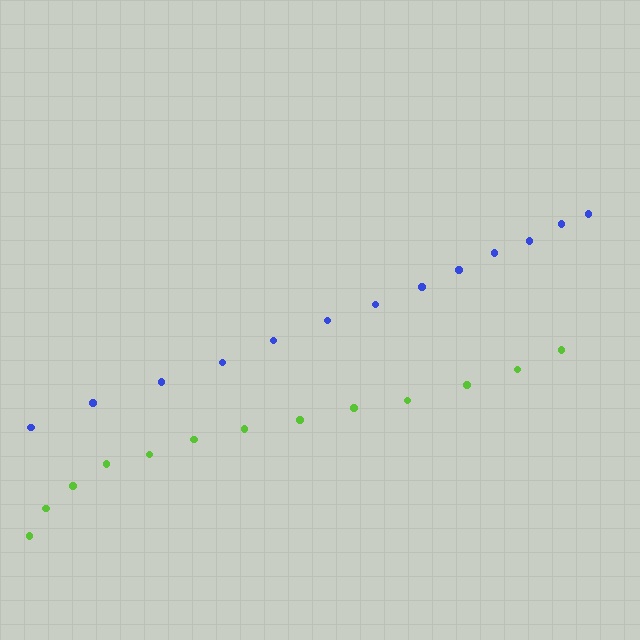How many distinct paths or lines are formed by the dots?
There are 2 distinct paths.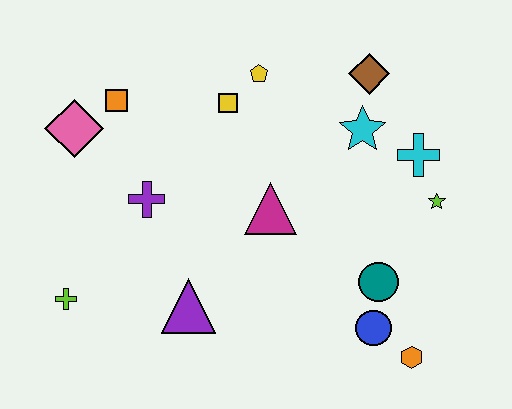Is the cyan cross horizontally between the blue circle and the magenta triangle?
No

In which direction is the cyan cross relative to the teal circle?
The cyan cross is above the teal circle.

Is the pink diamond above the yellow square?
No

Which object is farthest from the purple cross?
The orange hexagon is farthest from the purple cross.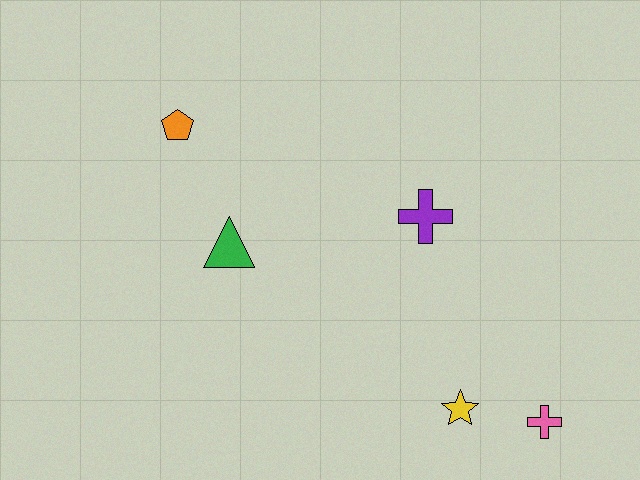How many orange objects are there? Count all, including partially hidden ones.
There is 1 orange object.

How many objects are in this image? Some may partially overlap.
There are 5 objects.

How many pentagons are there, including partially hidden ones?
There is 1 pentagon.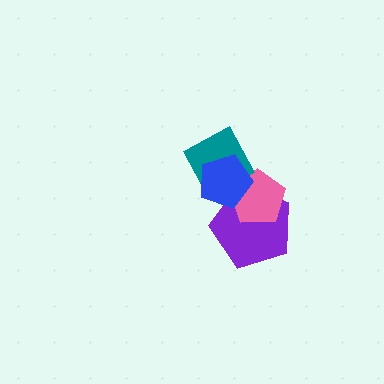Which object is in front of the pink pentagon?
The blue pentagon is in front of the pink pentagon.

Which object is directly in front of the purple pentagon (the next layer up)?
The pink pentagon is directly in front of the purple pentagon.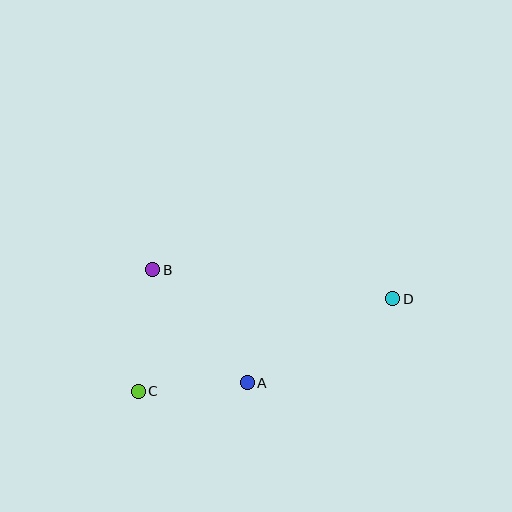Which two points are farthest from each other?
Points C and D are farthest from each other.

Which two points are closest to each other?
Points A and C are closest to each other.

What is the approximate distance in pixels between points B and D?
The distance between B and D is approximately 242 pixels.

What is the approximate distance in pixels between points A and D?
The distance between A and D is approximately 168 pixels.